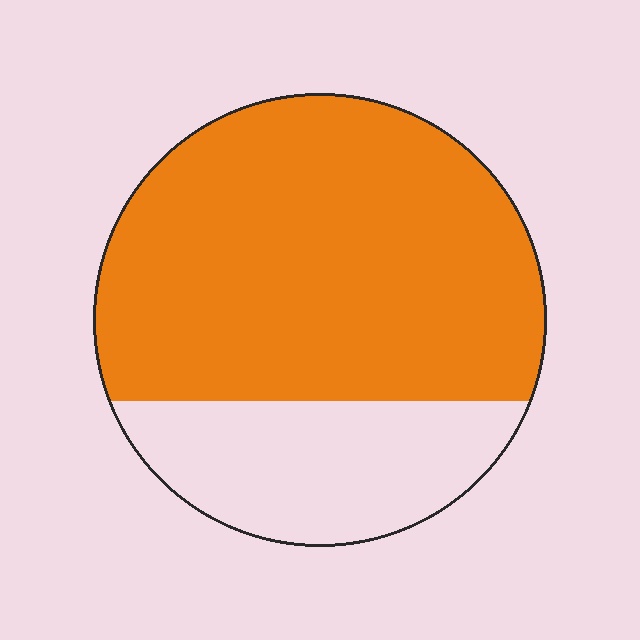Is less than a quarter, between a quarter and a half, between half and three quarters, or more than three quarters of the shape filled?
Between half and three quarters.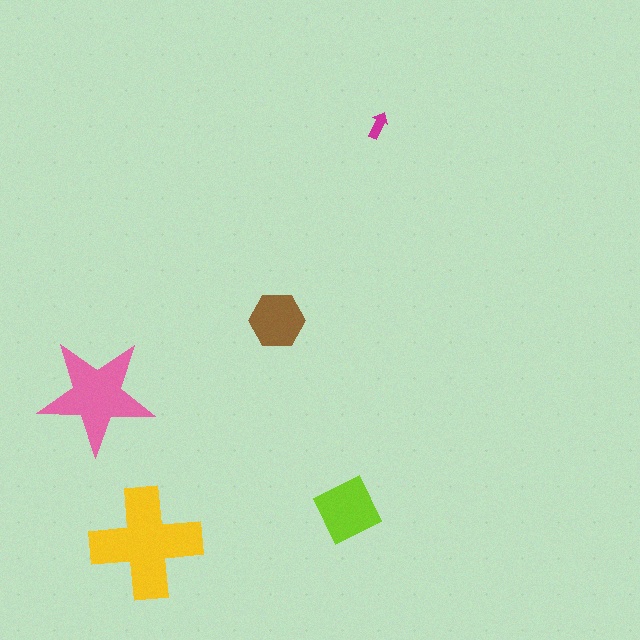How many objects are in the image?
There are 5 objects in the image.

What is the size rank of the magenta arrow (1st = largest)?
5th.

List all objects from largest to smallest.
The yellow cross, the pink star, the lime diamond, the brown hexagon, the magenta arrow.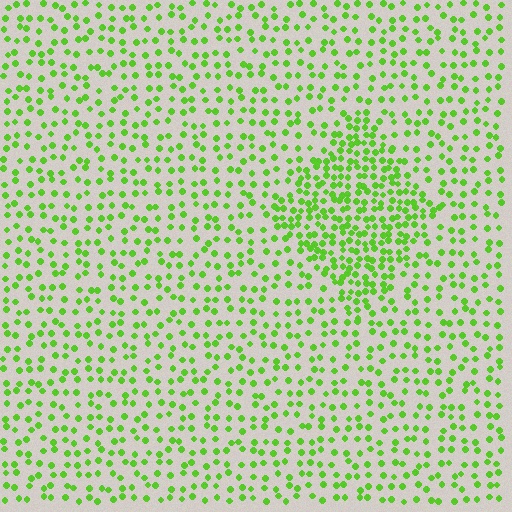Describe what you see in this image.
The image contains small lime elements arranged at two different densities. A diamond-shaped region is visible where the elements are more densely packed than the surrounding area.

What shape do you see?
I see a diamond.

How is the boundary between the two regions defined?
The boundary is defined by a change in element density (approximately 2.0x ratio). All elements are the same color, size, and shape.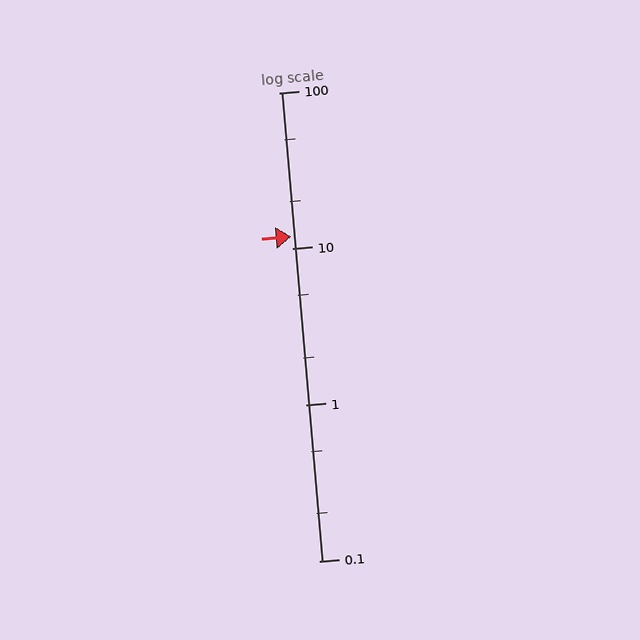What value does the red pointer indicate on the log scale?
The pointer indicates approximately 12.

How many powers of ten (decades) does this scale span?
The scale spans 3 decades, from 0.1 to 100.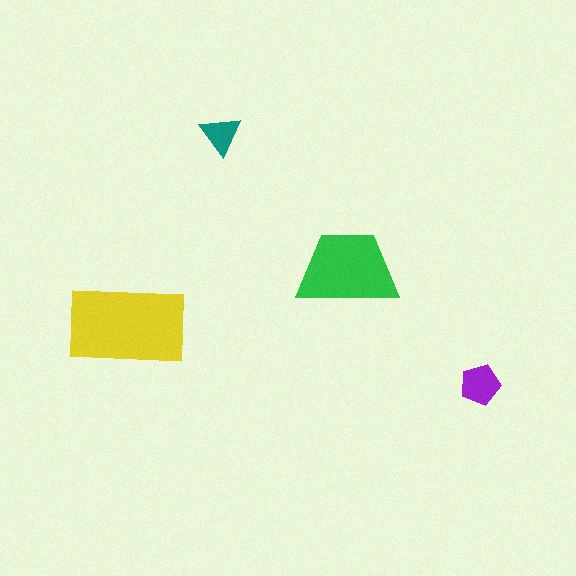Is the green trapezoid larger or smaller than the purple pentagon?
Larger.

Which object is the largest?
The yellow rectangle.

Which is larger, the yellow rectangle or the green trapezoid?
The yellow rectangle.